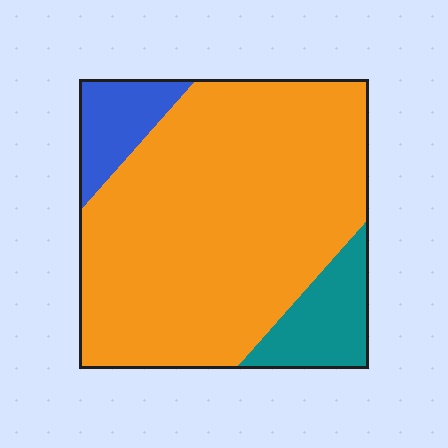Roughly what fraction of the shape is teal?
Teal covers 12% of the shape.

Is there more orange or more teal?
Orange.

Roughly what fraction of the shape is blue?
Blue takes up about one tenth (1/10) of the shape.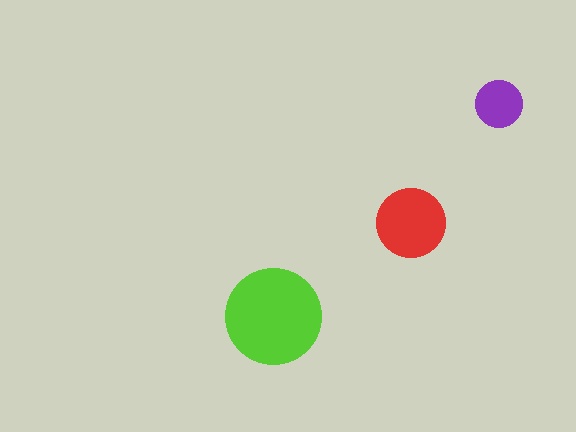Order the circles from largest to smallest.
the lime one, the red one, the purple one.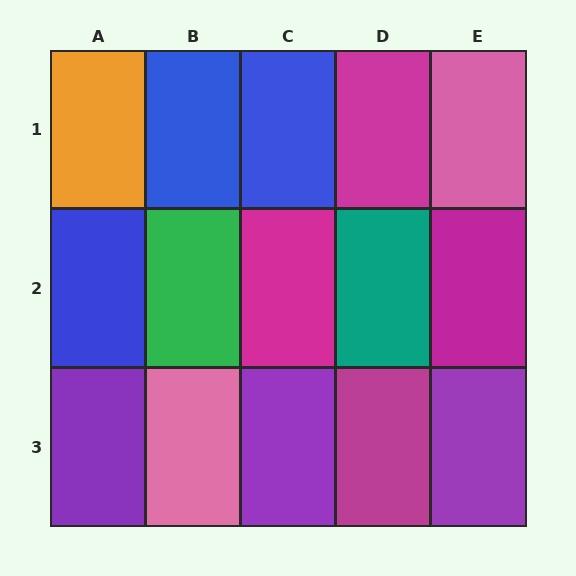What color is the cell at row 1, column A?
Orange.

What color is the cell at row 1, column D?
Magenta.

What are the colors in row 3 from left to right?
Purple, pink, purple, magenta, purple.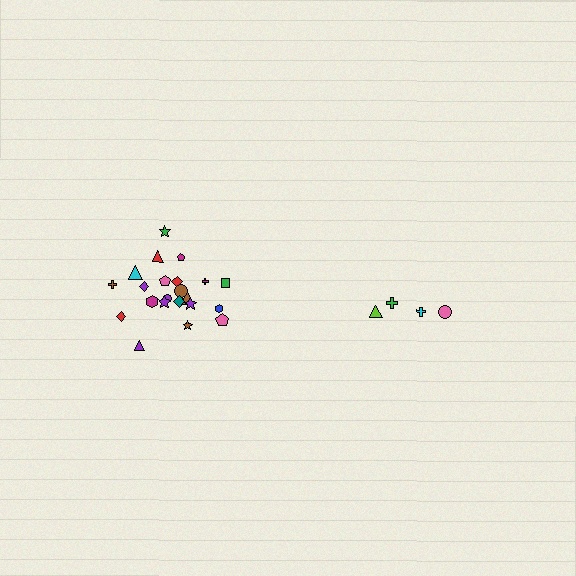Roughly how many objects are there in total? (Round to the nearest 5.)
Roughly 25 objects in total.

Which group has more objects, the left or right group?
The left group.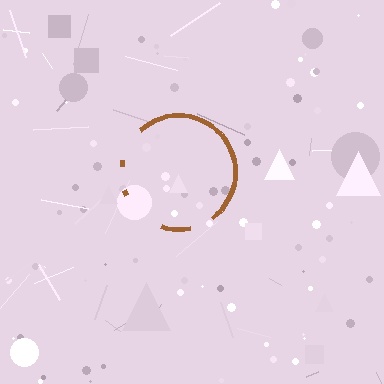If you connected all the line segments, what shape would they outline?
They would outline a circle.